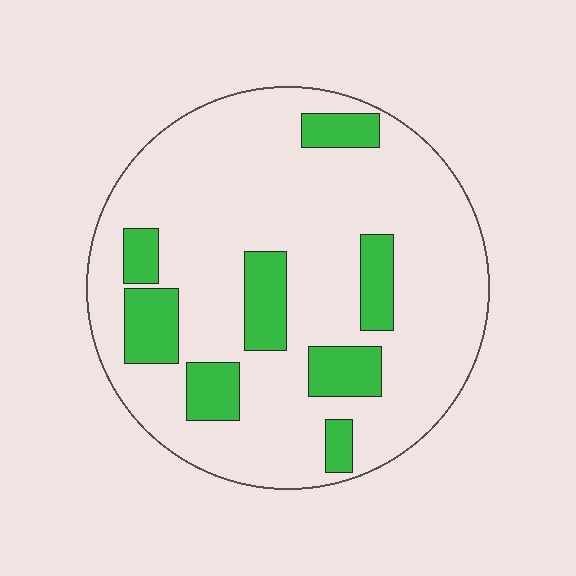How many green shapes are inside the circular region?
8.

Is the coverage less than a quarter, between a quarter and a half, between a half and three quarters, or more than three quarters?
Less than a quarter.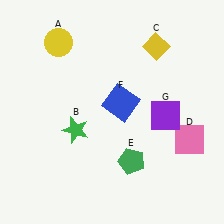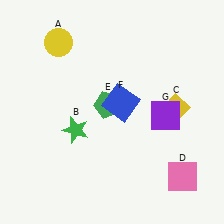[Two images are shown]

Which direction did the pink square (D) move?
The pink square (D) moved down.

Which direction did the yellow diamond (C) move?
The yellow diamond (C) moved down.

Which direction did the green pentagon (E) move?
The green pentagon (E) moved up.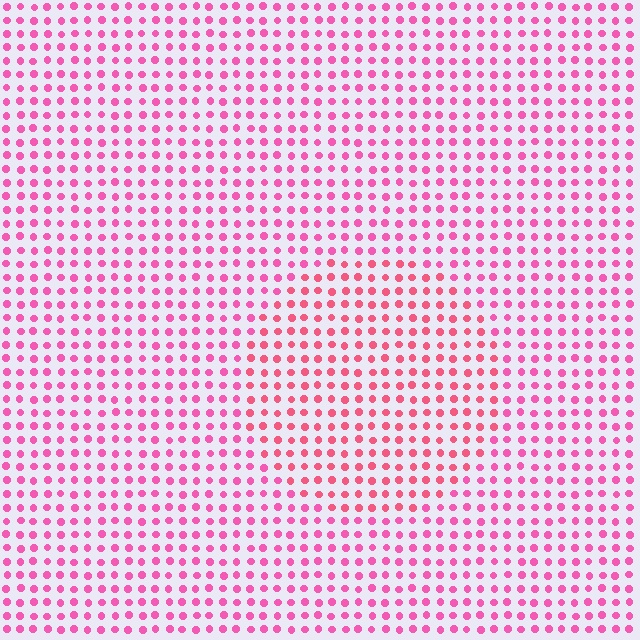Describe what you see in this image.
The image is filled with small pink elements in a uniform arrangement. A circle-shaped region is visible where the elements are tinted to a slightly different hue, forming a subtle color boundary.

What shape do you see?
I see a circle.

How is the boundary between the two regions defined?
The boundary is defined purely by a slight shift in hue (about 20 degrees). Spacing, size, and orientation are identical on both sides.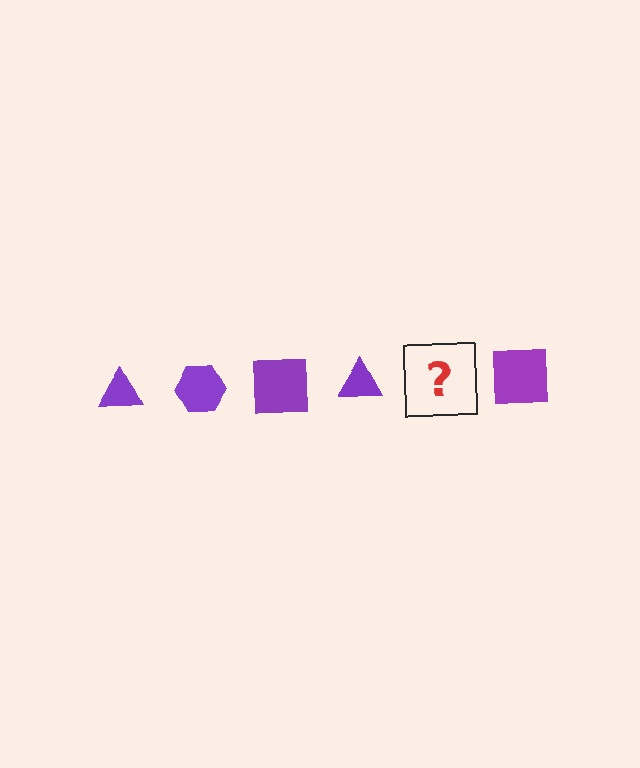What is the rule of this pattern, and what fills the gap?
The rule is that the pattern cycles through triangle, hexagon, square shapes in purple. The gap should be filled with a purple hexagon.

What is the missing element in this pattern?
The missing element is a purple hexagon.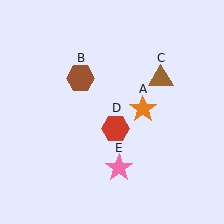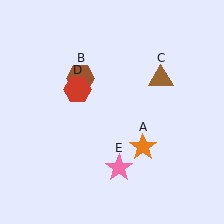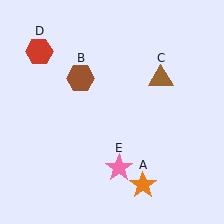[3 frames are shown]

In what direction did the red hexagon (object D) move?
The red hexagon (object D) moved up and to the left.